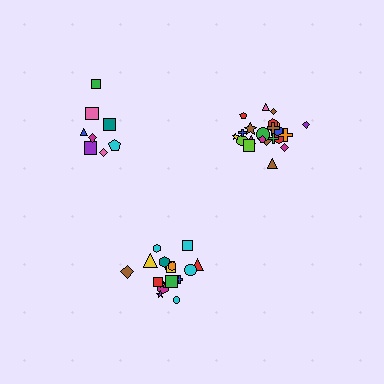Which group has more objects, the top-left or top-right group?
The top-right group.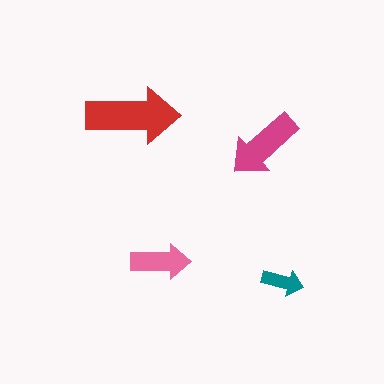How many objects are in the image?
There are 4 objects in the image.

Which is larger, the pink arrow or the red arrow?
The red one.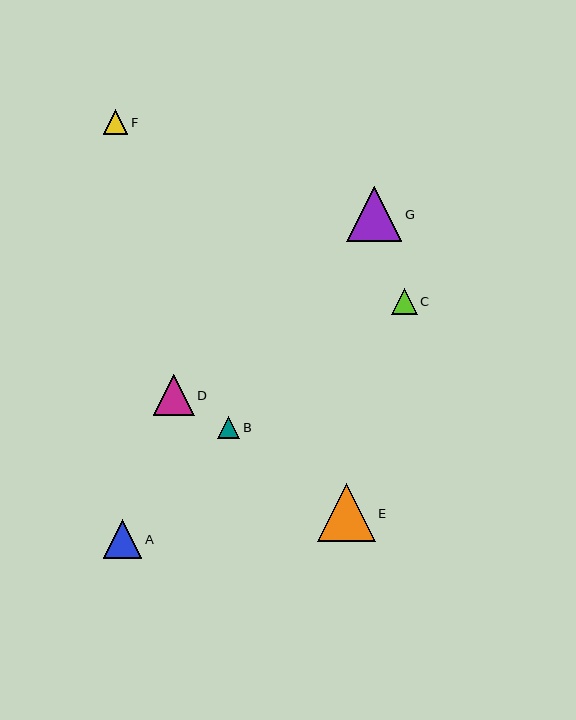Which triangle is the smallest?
Triangle B is the smallest with a size of approximately 22 pixels.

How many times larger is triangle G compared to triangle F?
Triangle G is approximately 2.2 times the size of triangle F.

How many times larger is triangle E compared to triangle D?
Triangle E is approximately 1.4 times the size of triangle D.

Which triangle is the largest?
Triangle E is the largest with a size of approximately 58 pixels.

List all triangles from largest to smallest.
From largest to smallest: E, G, D, A, C, F, B.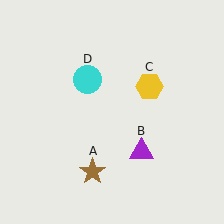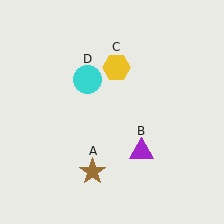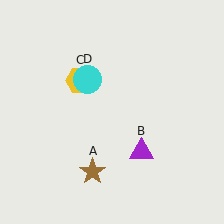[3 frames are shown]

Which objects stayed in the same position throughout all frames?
Brown star (object A) and purple triangle (object B) and cyan circle (object D) remained stationary.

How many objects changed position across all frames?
1 object changed position: yellow hexagon (object C).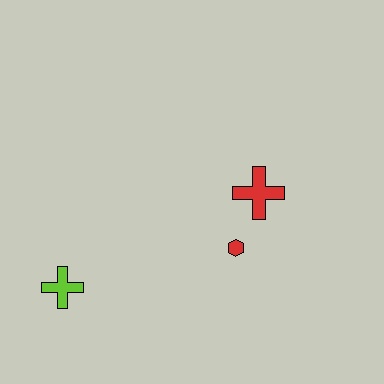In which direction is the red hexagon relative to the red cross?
The red hexagon is below the red cross.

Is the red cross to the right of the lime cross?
Yes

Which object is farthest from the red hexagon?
The lime cross is farthest from the red hexagon.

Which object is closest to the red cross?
The red hexagon is closest to the red cross.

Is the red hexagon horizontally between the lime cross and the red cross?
Yes